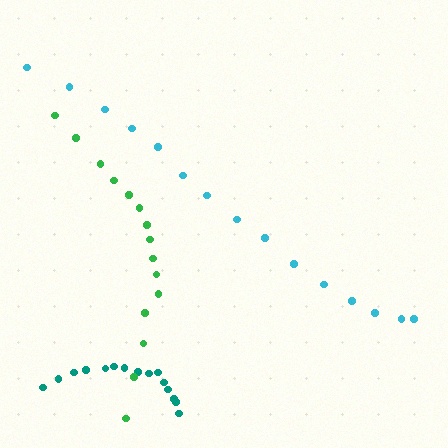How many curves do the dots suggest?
There are 3 distinct paths.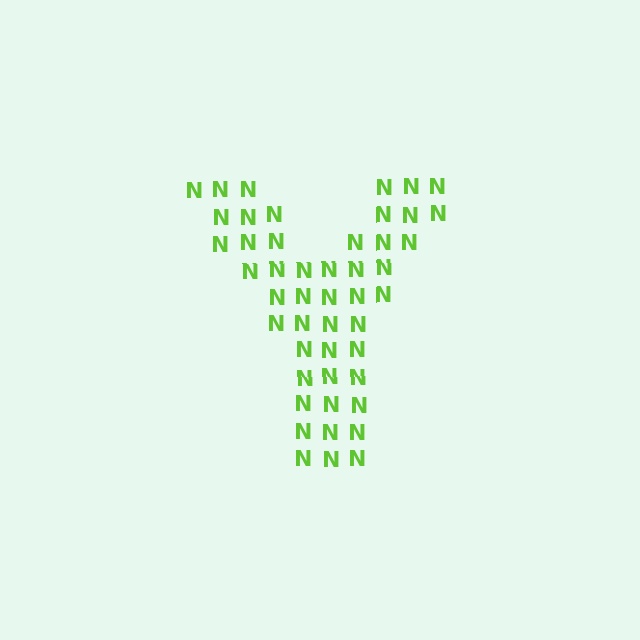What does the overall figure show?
The overall figure shows the letter Y.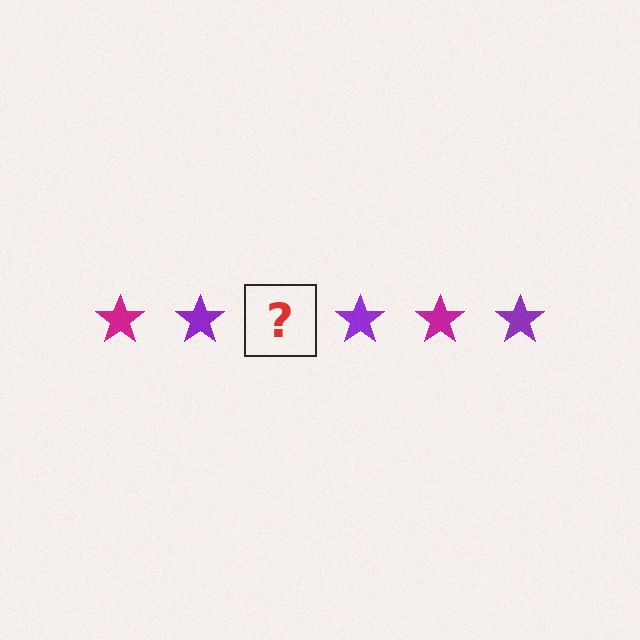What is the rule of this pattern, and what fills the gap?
The rule is that the pattern cycles through magenta, purple stars. The gap should be filled with a magenta star.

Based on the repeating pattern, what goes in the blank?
The blank should be a magenta star.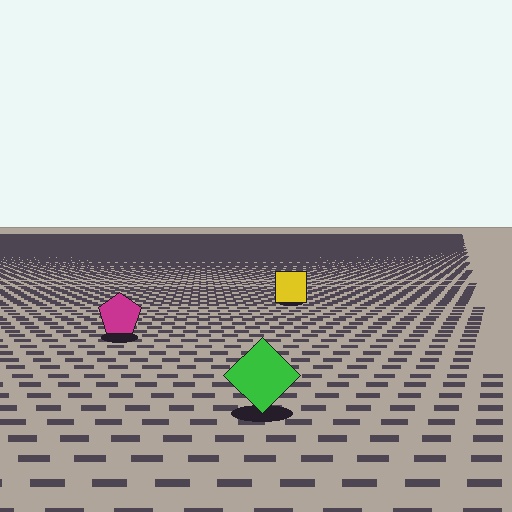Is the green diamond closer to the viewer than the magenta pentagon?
Yes. The green diamond is closer — you can tell from the texture gradient: the ground texture is coarser near it.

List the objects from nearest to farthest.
From nearest to farthest: the green diamond, the magenta pentagon, the yellow square.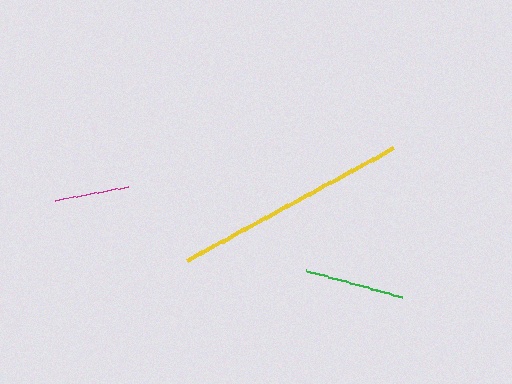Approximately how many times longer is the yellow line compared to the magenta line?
The yellow line is approximately 3.2 times the length of the magenta line.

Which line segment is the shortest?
The magenta line is the shortest at approximately 74 pixels.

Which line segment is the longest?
The yellow line is the longest at approximately 235 pixels.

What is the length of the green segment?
The green segment is approximately 100 pixels long.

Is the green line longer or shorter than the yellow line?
The yellow line is longer than the green line.